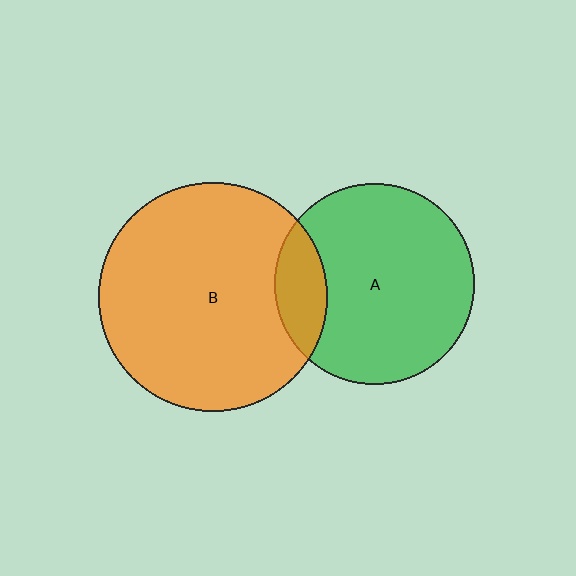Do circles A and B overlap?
Yes.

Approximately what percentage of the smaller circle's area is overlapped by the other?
Approximately 15%.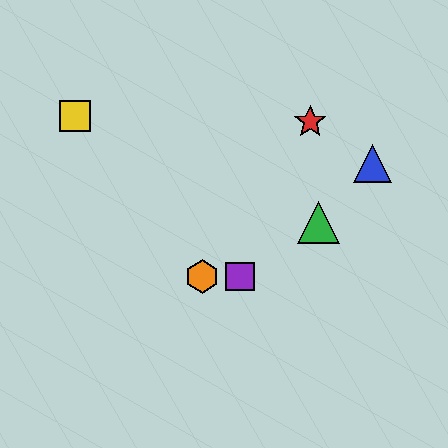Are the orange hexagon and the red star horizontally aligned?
No, the orange hexagon is at y≈276 and the red star is at y≈122.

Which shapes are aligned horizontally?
The purple square, the orange hexagon are aligned horizontally.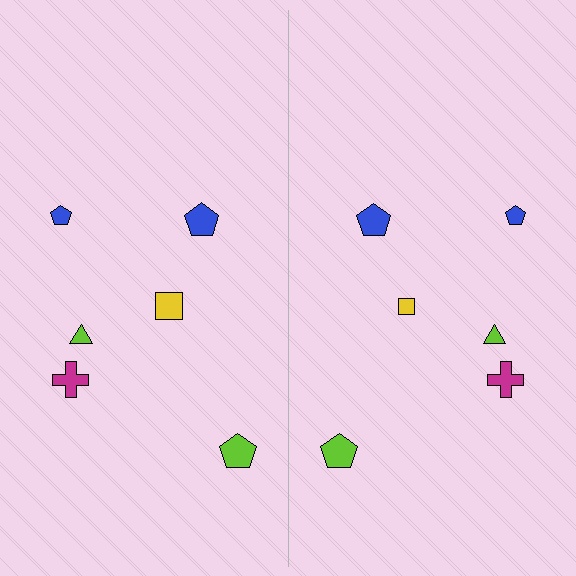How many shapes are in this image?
There are 12 shapes in this image.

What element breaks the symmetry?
The yellow square on the right side has a different size than its mirror counterpart.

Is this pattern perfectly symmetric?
No, the pattern is not perfectly symmetric. The yellow square on the right side has a different size than its mirror counterpart.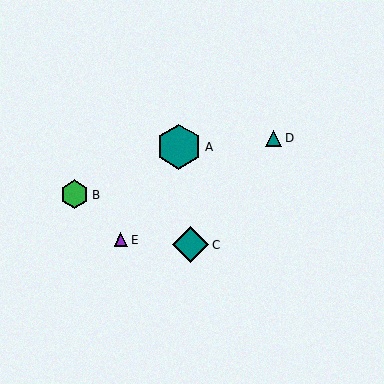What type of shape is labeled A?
Shape A is a teal hexagon.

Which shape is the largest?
The teal hexagon (labeled A) is the largest.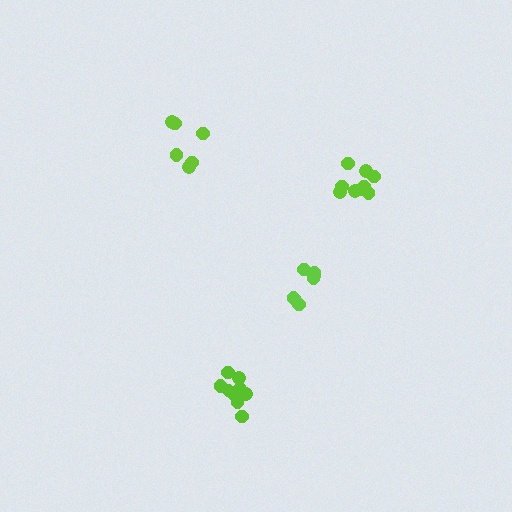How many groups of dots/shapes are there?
There are 4 groups.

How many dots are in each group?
Group 1: 6 dots, Group 2: 9 dots, Group 3: 7 dots, Group 4: 10 dots (32 total).